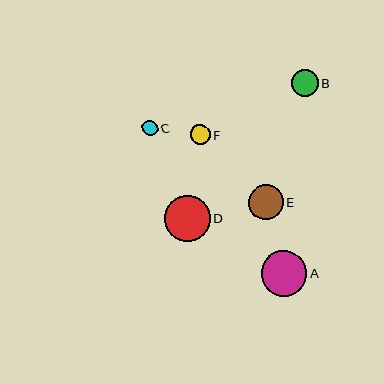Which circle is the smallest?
Circle C is the smallest with a size of approximately 15 pixels.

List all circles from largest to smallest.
From largest to smallest: D, A, E, B, F, C.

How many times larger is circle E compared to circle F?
Circle E is approximately 1.7 times the size of circle F.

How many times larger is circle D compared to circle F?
Circle D is approximately 2.3 times the size of circle F.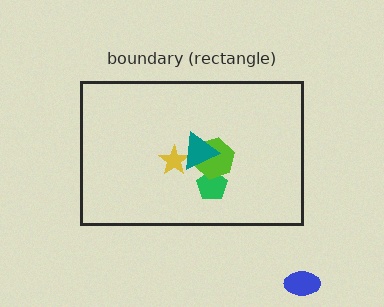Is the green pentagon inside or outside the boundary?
Inside.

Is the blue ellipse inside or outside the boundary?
Outside.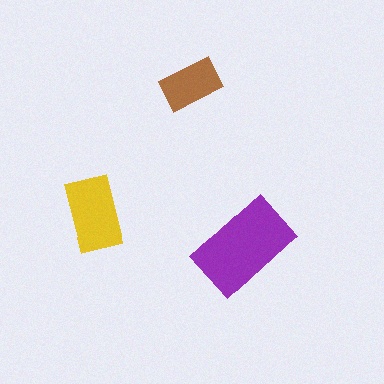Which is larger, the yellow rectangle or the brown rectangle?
The yellow one.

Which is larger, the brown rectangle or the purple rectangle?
The purple one.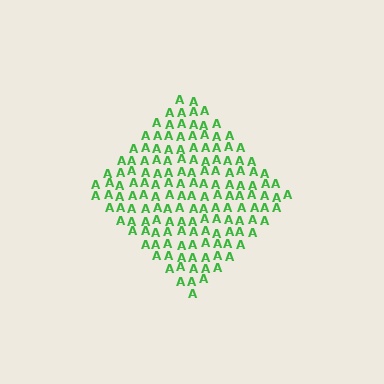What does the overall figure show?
The overall figure shows a diamond.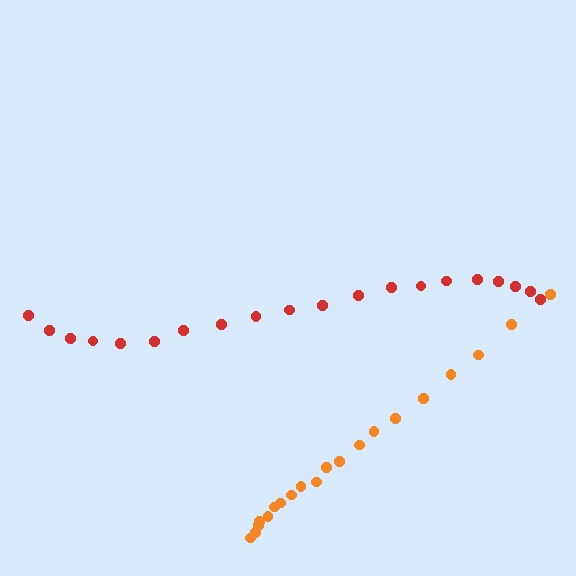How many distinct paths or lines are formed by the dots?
There are 2 distinct paths.